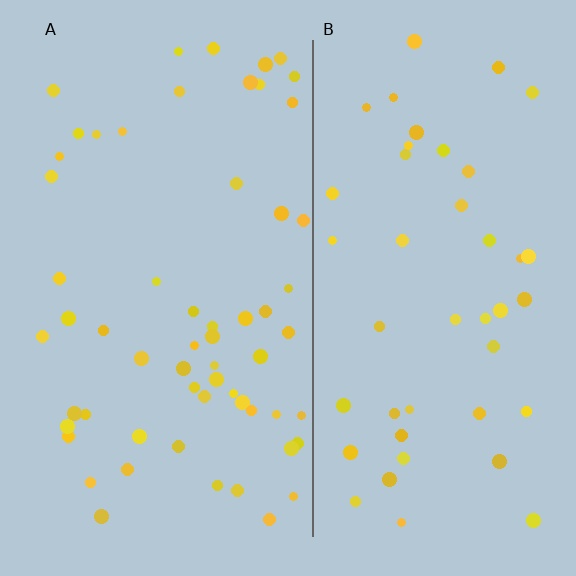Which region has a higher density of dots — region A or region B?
A (the left).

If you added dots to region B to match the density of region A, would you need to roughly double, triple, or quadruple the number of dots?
Approximately double.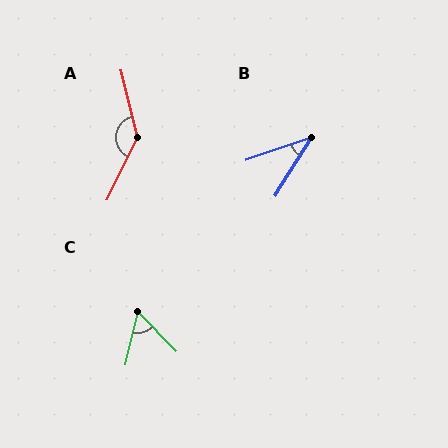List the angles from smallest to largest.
B (39°), C (58°), A (140°).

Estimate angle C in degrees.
Approximately 58 degrees.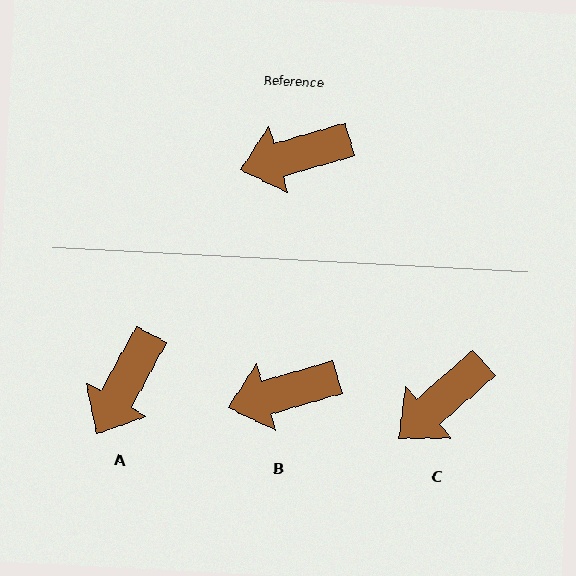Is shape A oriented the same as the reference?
No, it is off by about 45 degrees.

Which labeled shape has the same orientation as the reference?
B.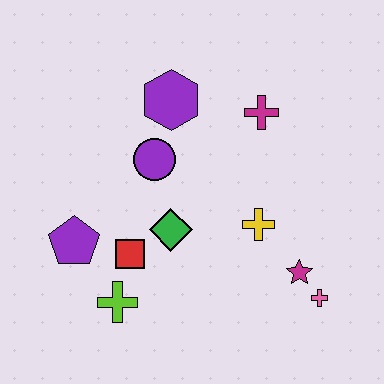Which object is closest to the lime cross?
The red square is closest to the lime cross.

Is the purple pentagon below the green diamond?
Yes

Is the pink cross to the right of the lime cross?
Yes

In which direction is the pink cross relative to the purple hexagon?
The pink cross is below the purple hexagon.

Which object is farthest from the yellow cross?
The purple pentagon is farthest from the yellow cross.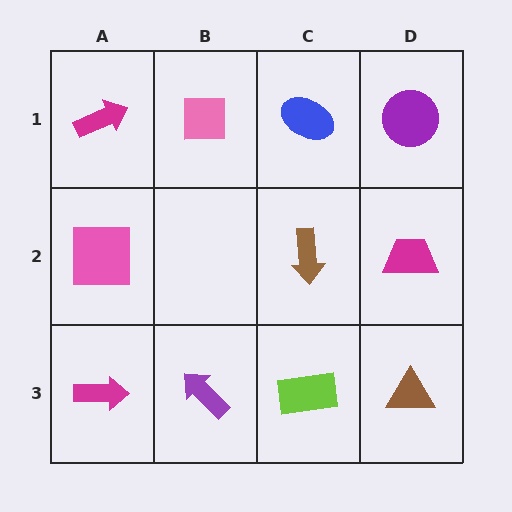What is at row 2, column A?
A pink square.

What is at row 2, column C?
A brown arrow.